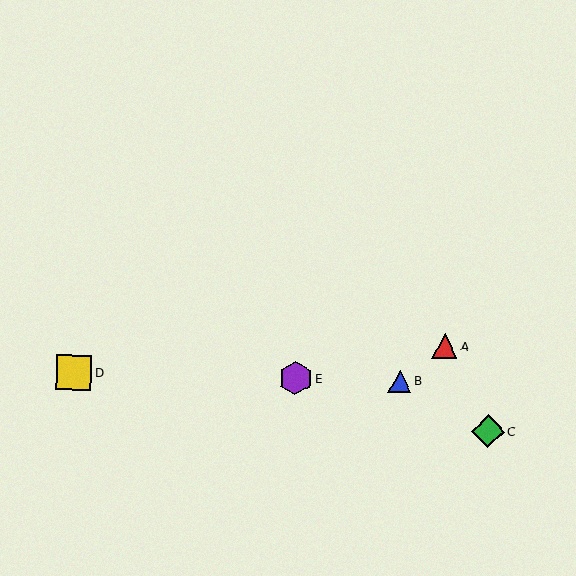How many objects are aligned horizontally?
3 objects (B, D, E) are aligned horizontally.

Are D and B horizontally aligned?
Yes, both are at y≈373.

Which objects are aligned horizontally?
Objects B, D, E are aligned horizontally.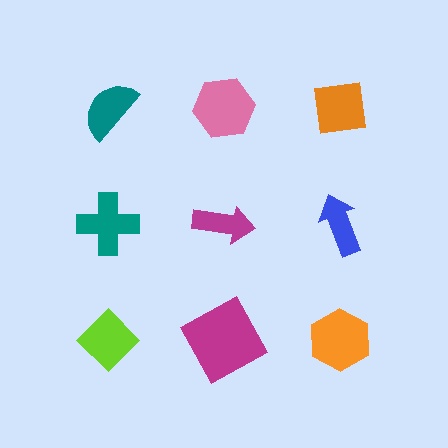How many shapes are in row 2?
3 shapes.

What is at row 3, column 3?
An orange hexagon.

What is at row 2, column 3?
A blue arrow.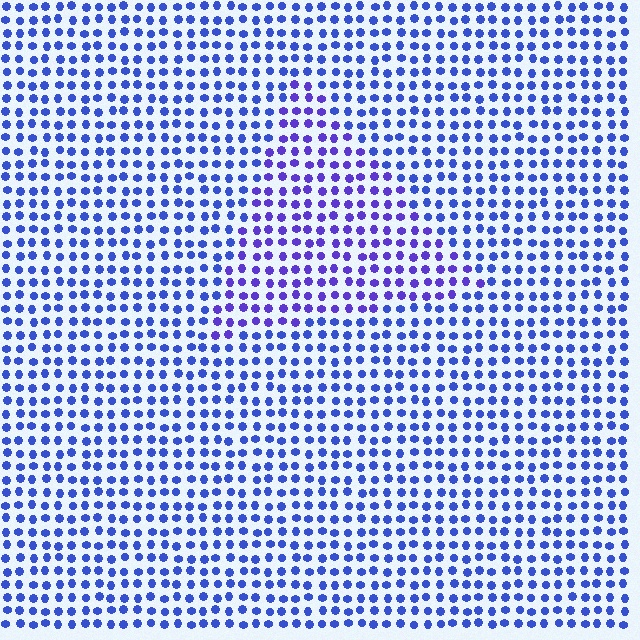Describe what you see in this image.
The image is filled with small blue elements in a uniform arrangement. A triangle-shaped region is visible where the elements are tinted to a slightly different hue, forming a subtle color boundary.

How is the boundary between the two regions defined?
The boundary is defined purely by a slight shift in hue (about 25 degrees). Spacing, size, and orientation are identical on both sides.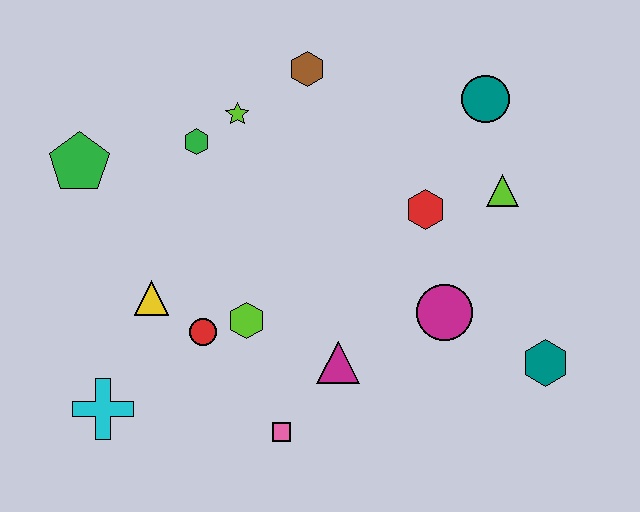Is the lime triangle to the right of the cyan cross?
Yes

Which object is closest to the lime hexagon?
The red circle is closest to the lime hexagon.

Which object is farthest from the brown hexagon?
The cyan cross is farthest from the brown hexagon.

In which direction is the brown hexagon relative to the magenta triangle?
The brown hexagon is above the magenta triangle.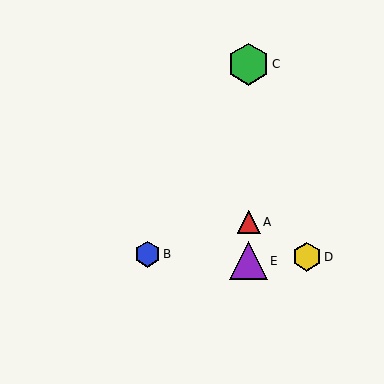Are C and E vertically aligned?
Yes, both are at x≈249.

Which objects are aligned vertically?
Objects A, C, E are aligned vertically.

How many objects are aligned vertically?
3 objects (A, C, E) are aligned vertically.